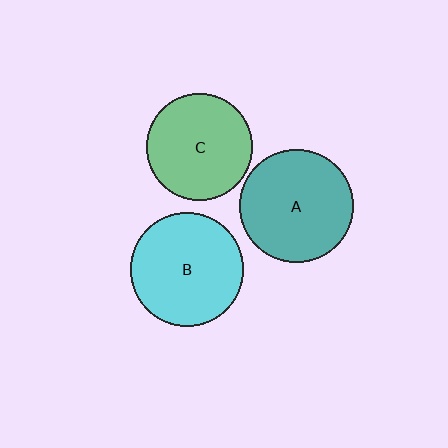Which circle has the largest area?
Circle B (cyan).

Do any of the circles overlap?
No, none of the circles overlap.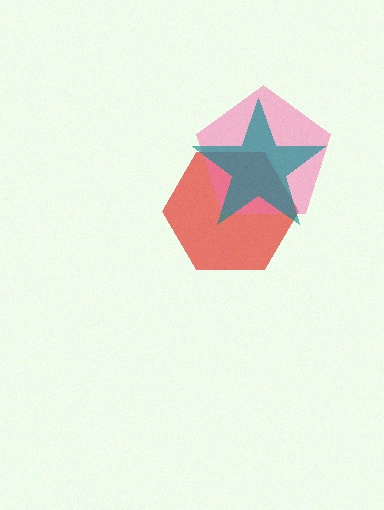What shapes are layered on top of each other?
The layered shapes are: a red hexagon, a pink pentagon, a teal star.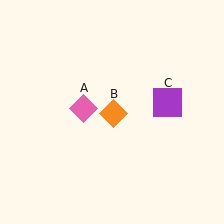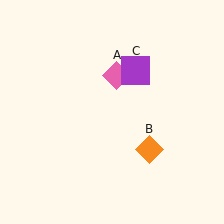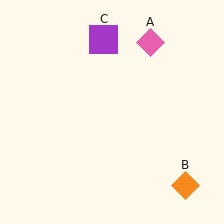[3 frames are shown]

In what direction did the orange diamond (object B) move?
The orange diamond (object B) moved down and to the right.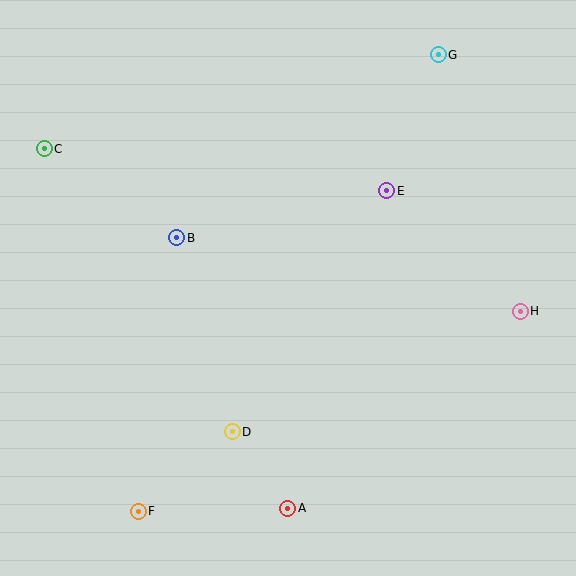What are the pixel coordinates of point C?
Point C is at (44, 149).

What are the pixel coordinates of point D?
Point D is at (232, 432).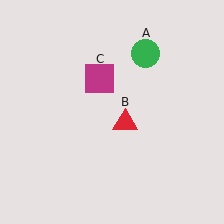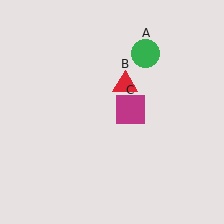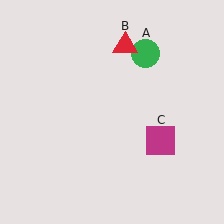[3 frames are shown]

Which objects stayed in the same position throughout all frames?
Green circle (object A) remained stationary.